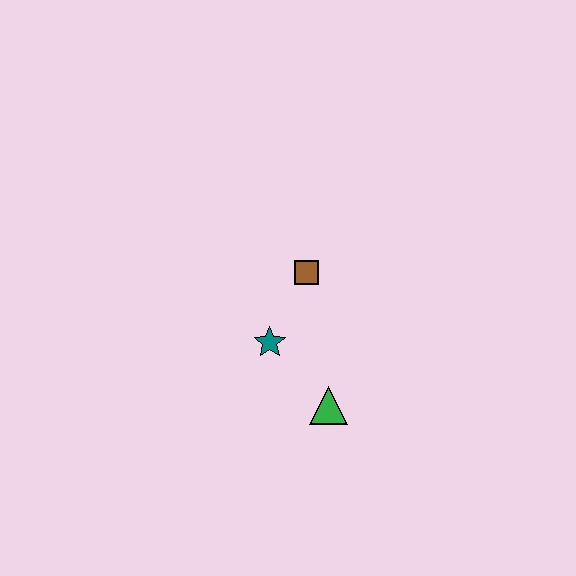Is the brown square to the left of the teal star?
No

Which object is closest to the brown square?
The teal star is closest to the brown square.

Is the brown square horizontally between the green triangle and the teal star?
Yes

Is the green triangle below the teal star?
Yes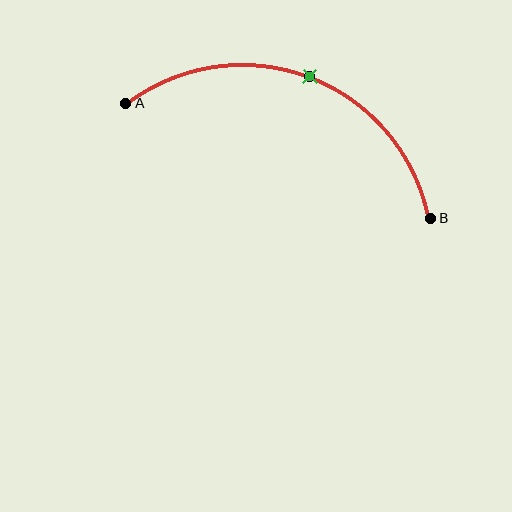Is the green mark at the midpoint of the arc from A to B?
Yes. The green mark lies on the arc at equal arc-length from both A and B — it is the arc midpoint.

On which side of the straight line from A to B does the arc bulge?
The arc bulges above the straight line connecting A and B.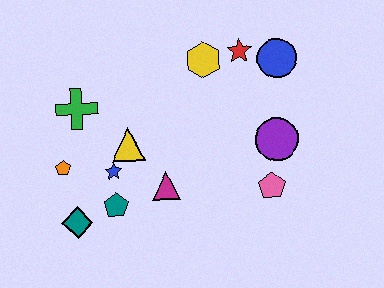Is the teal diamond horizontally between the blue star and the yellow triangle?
No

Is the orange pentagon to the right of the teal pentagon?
No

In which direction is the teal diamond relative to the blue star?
The teal diamond is below the blue star.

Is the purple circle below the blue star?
No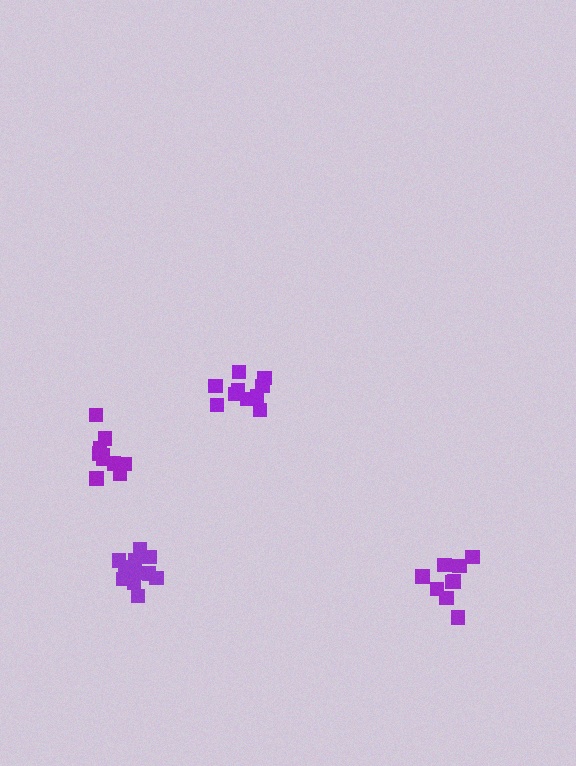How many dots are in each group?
Group 1: 13 dots, Group 2: 10 dots, Group 3: 10 dots, Group 4: 9 dots (42 total).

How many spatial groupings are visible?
There are 4 spatial groupings.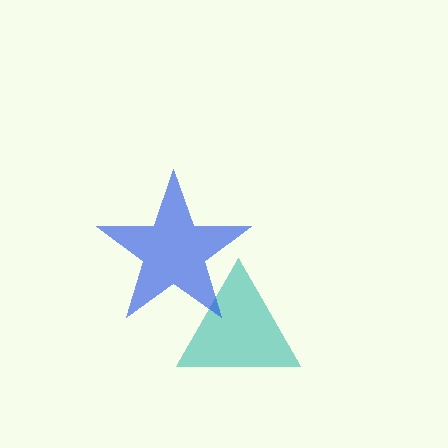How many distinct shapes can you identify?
There are 2 distinct shapes: a teal triangle, a blue star.